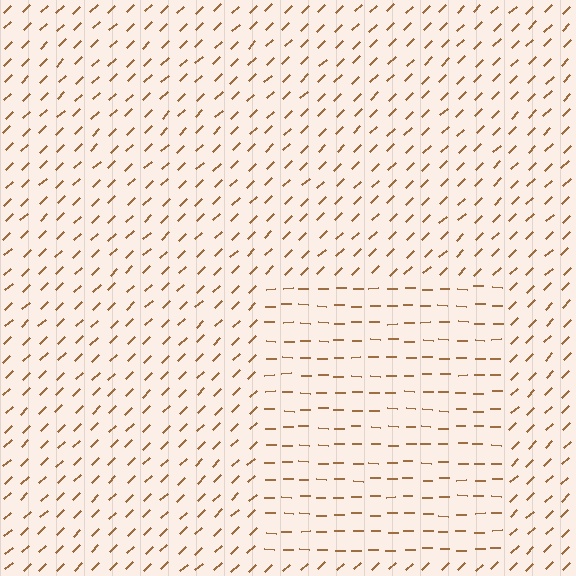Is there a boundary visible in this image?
Yes, there is a texture boundary formed by a change in line orientation.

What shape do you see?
I see a rectangle.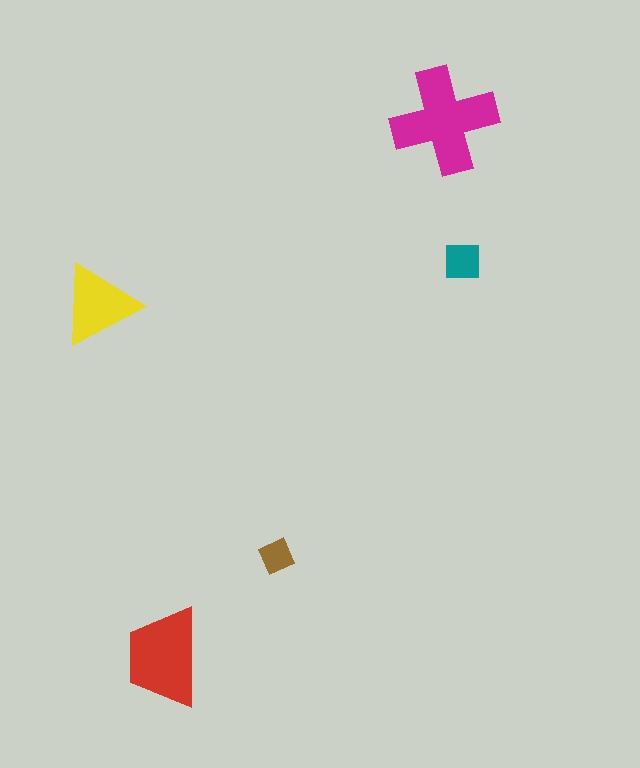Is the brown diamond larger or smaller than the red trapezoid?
Smaller.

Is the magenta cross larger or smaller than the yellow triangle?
Larger.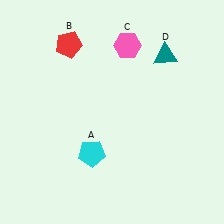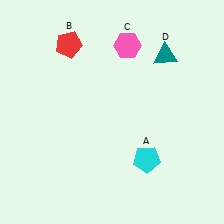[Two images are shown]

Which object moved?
The cyan pentagon (A) moved right.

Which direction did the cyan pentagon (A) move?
The cyan pentagon (A) moved right.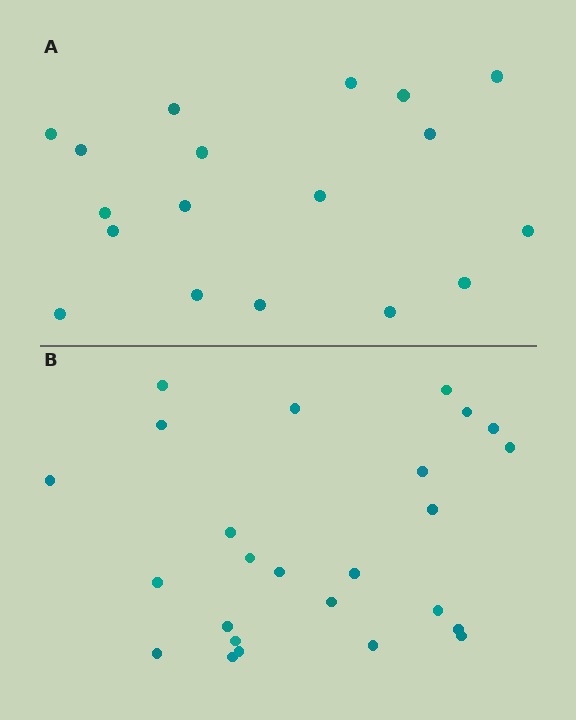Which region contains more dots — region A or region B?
Region B (the bottom region) has more dots.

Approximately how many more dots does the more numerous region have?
Region B has roughly 8 or so more dots than region A.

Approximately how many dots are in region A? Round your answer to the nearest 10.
About 20 dots. (The exact count is 18, which rounds to 20.)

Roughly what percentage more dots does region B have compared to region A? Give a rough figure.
About 40% more.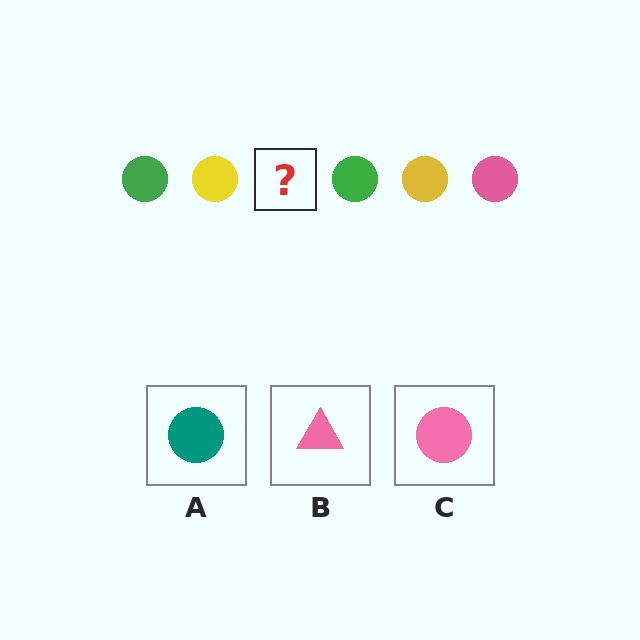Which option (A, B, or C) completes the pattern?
C.